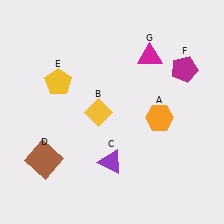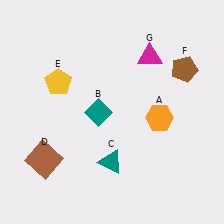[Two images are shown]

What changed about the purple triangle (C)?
In Image 1, C is purple. In Image 2, it changed to teal.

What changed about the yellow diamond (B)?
In Image 1, B is yellow. In Image 2, it changed to teal.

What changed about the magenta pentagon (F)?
In Image 1, F is magenta. In Image 2, it changed to brown.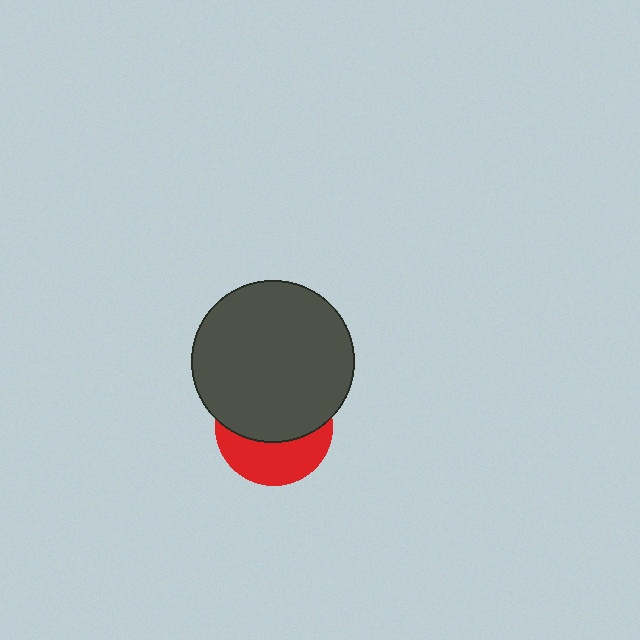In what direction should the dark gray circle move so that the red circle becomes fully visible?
The dark gray circle should move up. That is the shortest direction to clear the overlap and leave the red circle fully visible.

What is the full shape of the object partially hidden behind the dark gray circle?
The partially hidden object is a red circle.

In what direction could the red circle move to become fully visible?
The red circle could move down. That would shift it out from behind the dark gray circle entirely.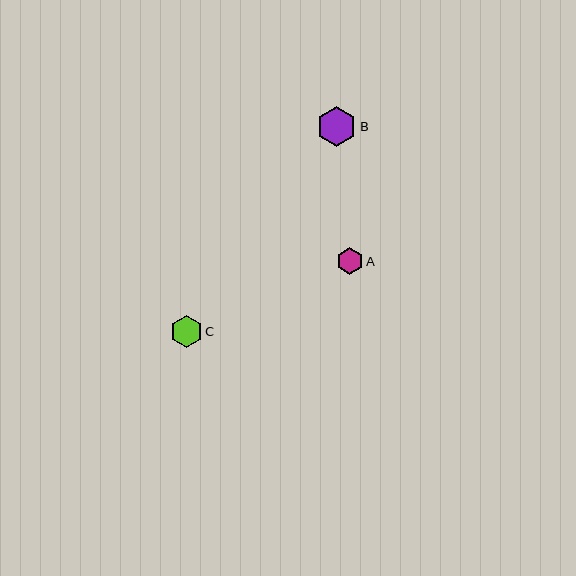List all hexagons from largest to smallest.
From largest to smallest: B, C, A.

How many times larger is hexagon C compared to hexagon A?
Hexagon C is approximately 1.2 times the size of hexagon A.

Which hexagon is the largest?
Hexagon B is the largest with a size of approximately 40 pixels.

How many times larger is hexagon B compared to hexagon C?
Hexagon B is approximately 1.3 times the size of hexagon C.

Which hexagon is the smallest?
Hexagon A is the smallest with a size of approximately 27 pixels.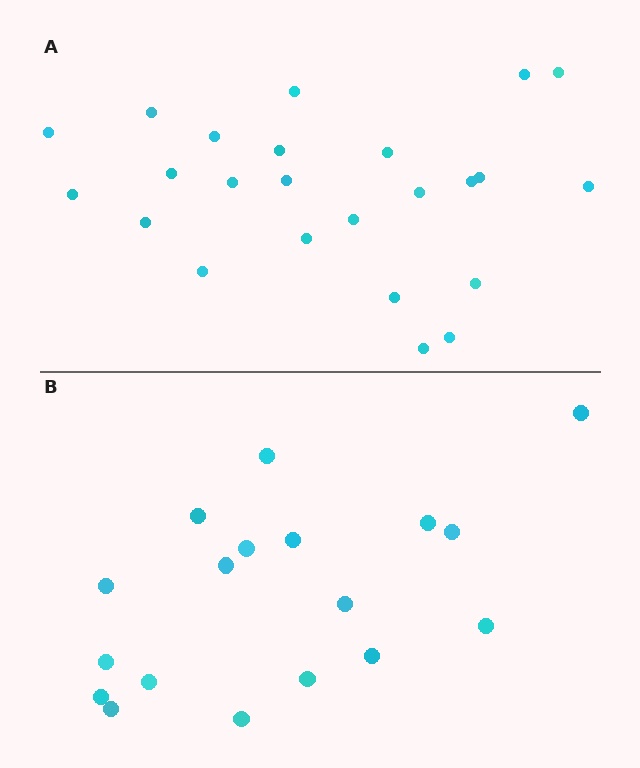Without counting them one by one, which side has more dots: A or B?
Region A (the top region) has more dots.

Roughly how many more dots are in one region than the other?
Region A has about 6 more dots than region B.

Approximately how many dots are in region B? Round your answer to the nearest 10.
About 20 dots. (The exact count is 18, which rounds to 20.)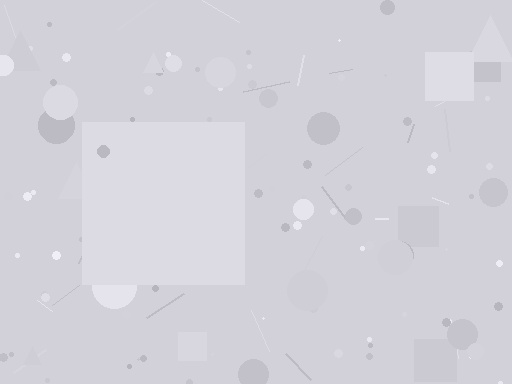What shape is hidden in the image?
A square is hidden in the image.